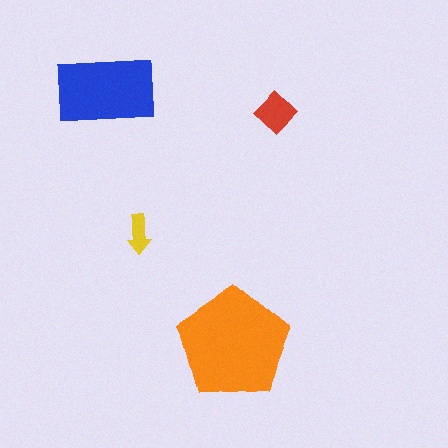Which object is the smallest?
The yellow arrow.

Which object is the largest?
The orange pentagon.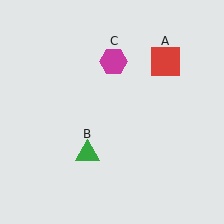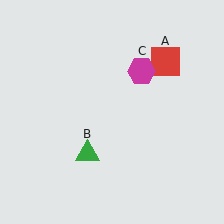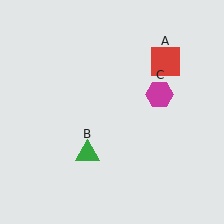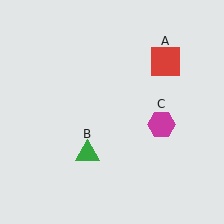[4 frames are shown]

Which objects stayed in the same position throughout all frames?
Red square (object A) and green triangle (object B) remained stationary.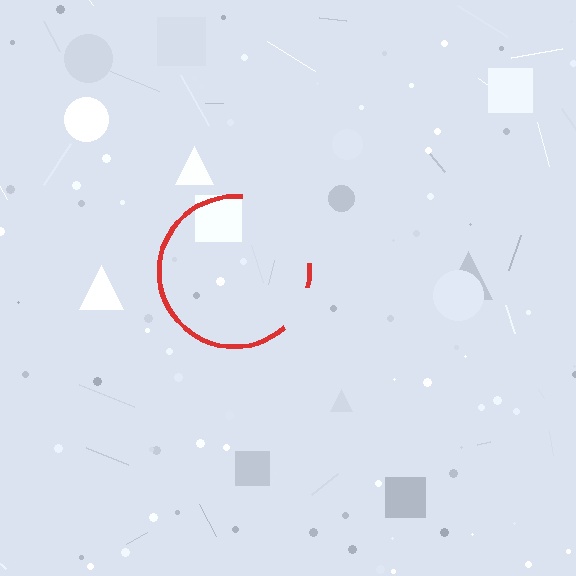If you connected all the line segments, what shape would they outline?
They would outline a circle.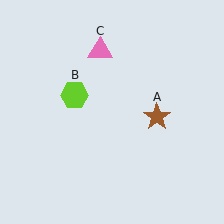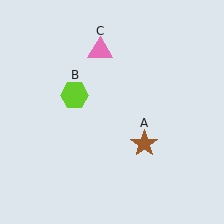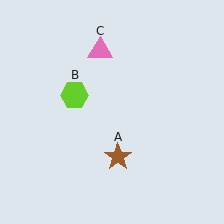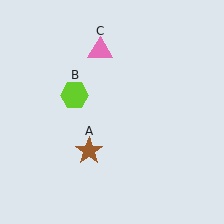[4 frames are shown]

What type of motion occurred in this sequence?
The brown star (object A) rotated clockwise around the center of the scene.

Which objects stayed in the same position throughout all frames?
Lime hexagon (object B) and pink triangle (object C) remained stationary.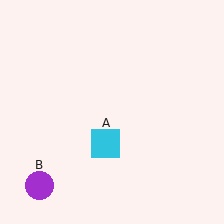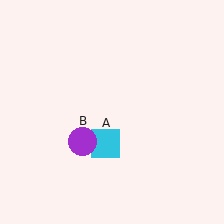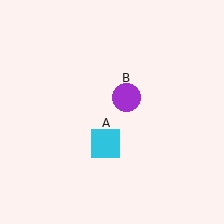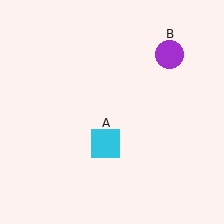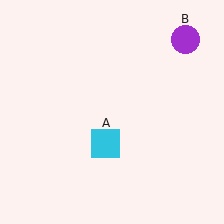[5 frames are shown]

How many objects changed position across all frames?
1 object changed position: purple circle (object B).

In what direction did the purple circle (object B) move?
The purple circle (object B) moved up and to the right.